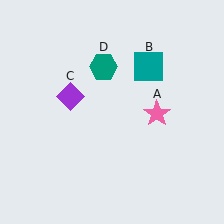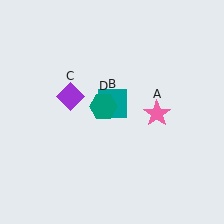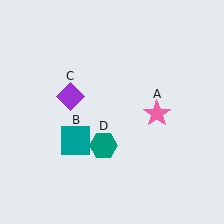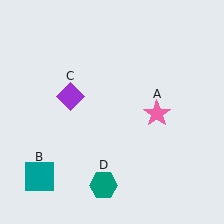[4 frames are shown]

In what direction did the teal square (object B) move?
The teal square (object B) moved down and to the left.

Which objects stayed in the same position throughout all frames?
Pink star (object A) and purple diamond (object C) remained stationary.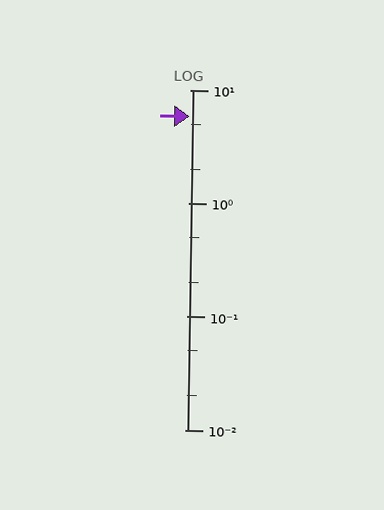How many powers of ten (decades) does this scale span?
The scale spans 3 decades, from 0.01 to 10.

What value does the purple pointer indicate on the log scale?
The pointer indicates approximately 5.8.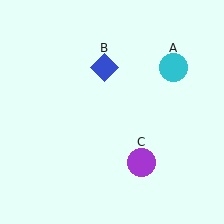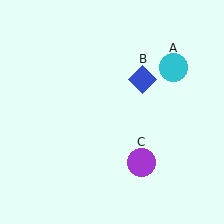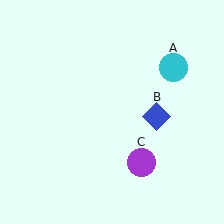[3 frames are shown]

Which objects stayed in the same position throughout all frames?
Cyan circle (object A) and purple circle (object C) remained stationary.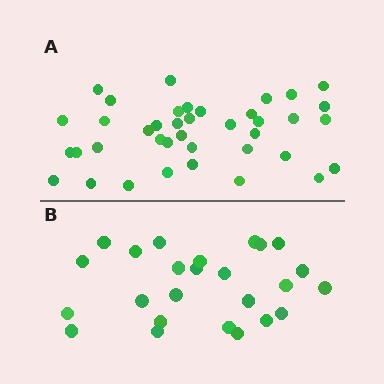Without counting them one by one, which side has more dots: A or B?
Region A (the top region) has more dots.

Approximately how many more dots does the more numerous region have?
Region A has approximately 15 more dots than region B.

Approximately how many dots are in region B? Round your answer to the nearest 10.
About 20 dots. (The exact count is 25, which rounds to 20.)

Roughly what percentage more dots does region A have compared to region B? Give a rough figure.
About 55% more.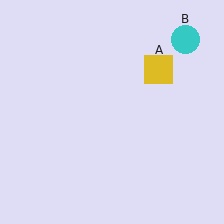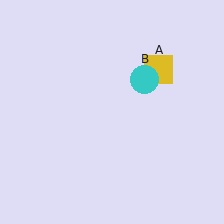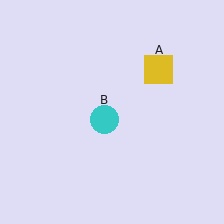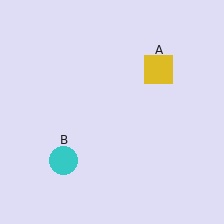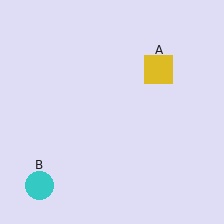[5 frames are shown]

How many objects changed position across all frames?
1 object changed position: cyan circle (object B).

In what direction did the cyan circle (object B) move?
The cyan circle (object B) moved down and to the left.